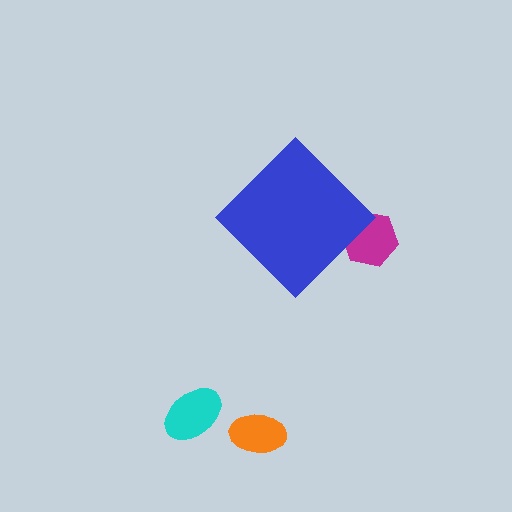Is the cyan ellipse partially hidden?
No, the cyan ellipse is fully visible.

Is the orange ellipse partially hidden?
No, the orange ellipse is fully visible.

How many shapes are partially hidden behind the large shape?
1 shape is partially hidden.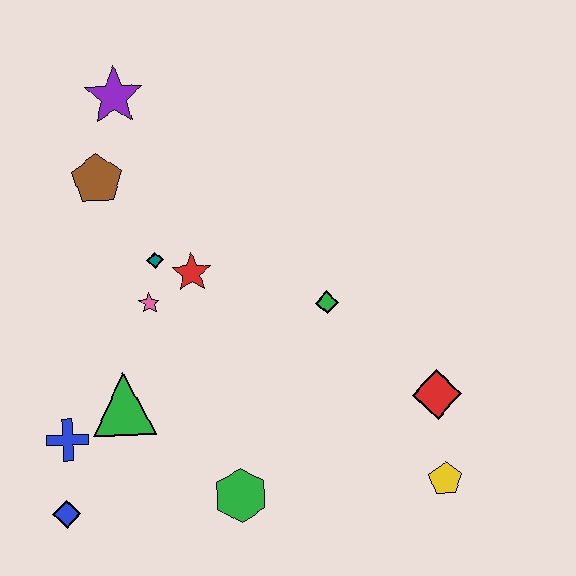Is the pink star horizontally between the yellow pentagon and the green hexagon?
No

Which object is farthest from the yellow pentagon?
The purple star is farthest from the yellow pentagon.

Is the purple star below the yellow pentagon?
No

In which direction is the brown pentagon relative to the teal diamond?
The brown pentagon is above the teal diamond.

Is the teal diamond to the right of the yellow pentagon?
No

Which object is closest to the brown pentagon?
The purple star is closest to the brown pentagon.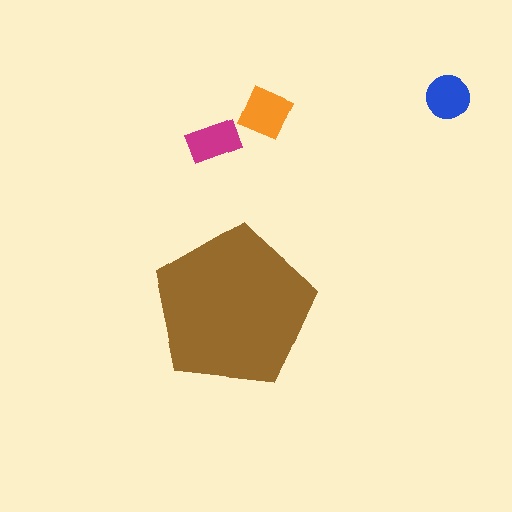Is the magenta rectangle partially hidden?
No, the magenta rectangle is fully visible.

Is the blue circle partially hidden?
No, the blue circle is fully visible.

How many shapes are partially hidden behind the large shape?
0 shapes are partially hidden.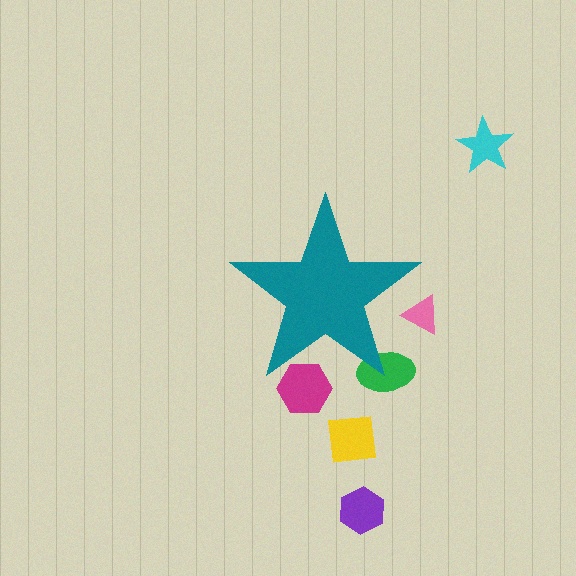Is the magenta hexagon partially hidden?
Yes, the magenta hexagon is partially hidden behind the teal star.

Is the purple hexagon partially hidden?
No, the purple hexagon is fully visible.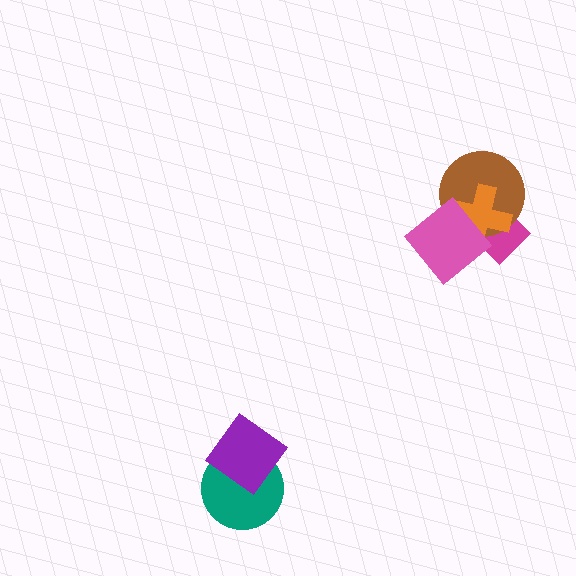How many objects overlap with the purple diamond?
1 object overlaps with the purple diamond.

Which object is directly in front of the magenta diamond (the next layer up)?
The brown circle is directly in front of the magenta diamond.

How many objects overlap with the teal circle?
1 object overlaps with the teal circle.